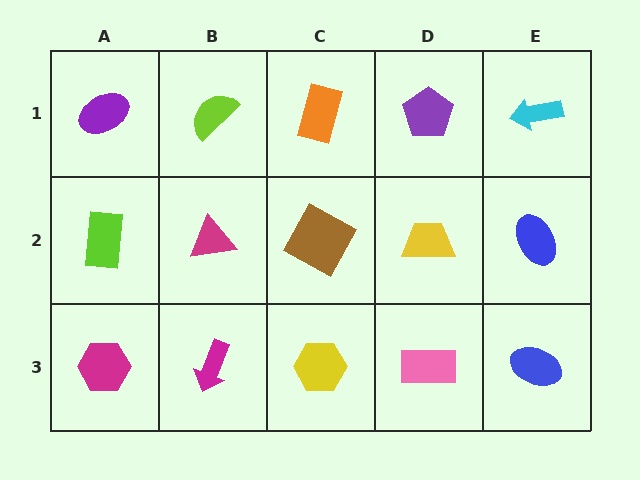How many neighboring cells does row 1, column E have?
2.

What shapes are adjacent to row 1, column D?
A yellow trapezoid (row 2, column D), an orange rectangle (row 1, column C), a cyan arrow (row 1, column E).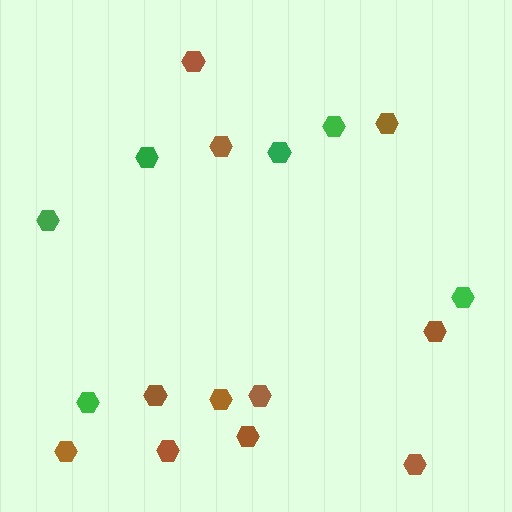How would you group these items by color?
There are 2 groups: one group of green hexagons (6) and one group of brown hexagons (11).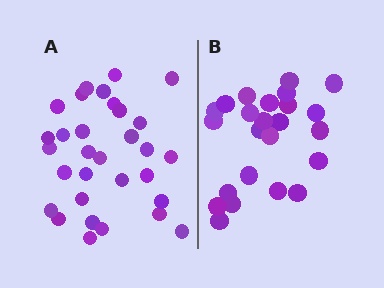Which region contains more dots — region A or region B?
Region A (the left region) has more dots.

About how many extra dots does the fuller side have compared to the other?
Region A has roughly 8 or so more dots than region B.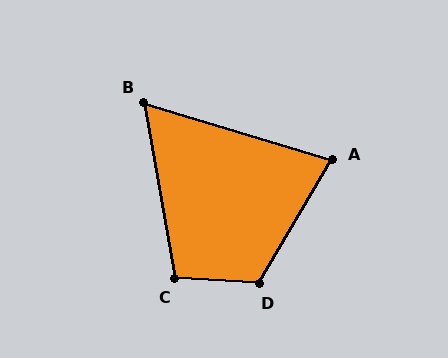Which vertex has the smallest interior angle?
B, at approximately 63 degrees.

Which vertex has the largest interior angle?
D, at approximately 117 degrees.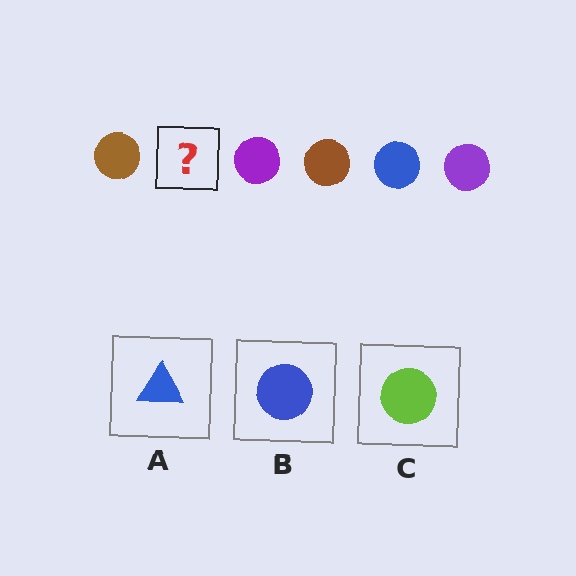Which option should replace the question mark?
Option B.